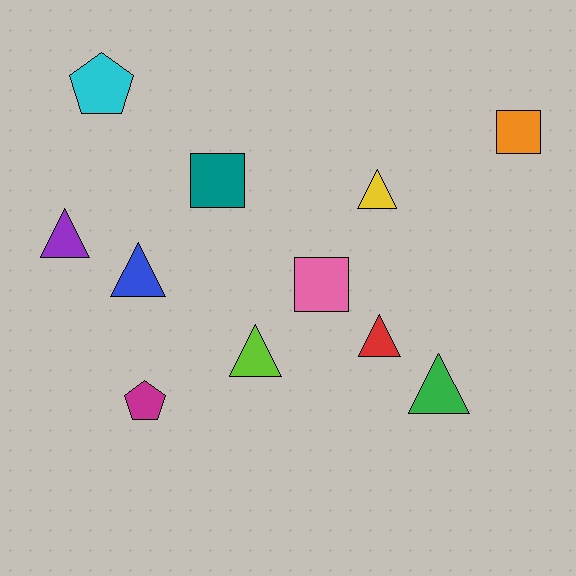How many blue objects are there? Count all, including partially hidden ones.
There is 1 blue object.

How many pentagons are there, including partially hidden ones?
There are 2 pentagons.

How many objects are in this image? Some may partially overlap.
There are 11 objects.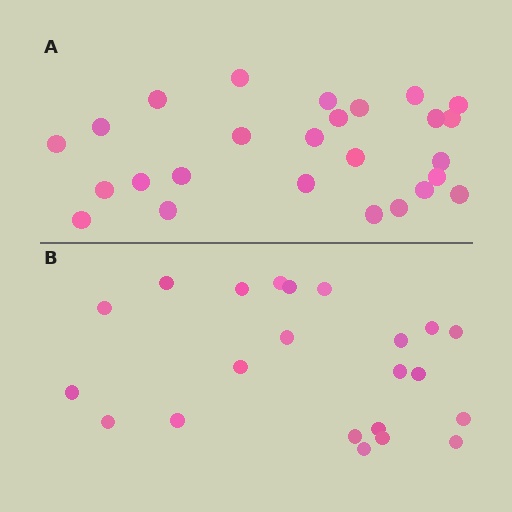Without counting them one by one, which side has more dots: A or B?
Region A (the top region) has more dots.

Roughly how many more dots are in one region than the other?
Region A has about 4 more dots than region B.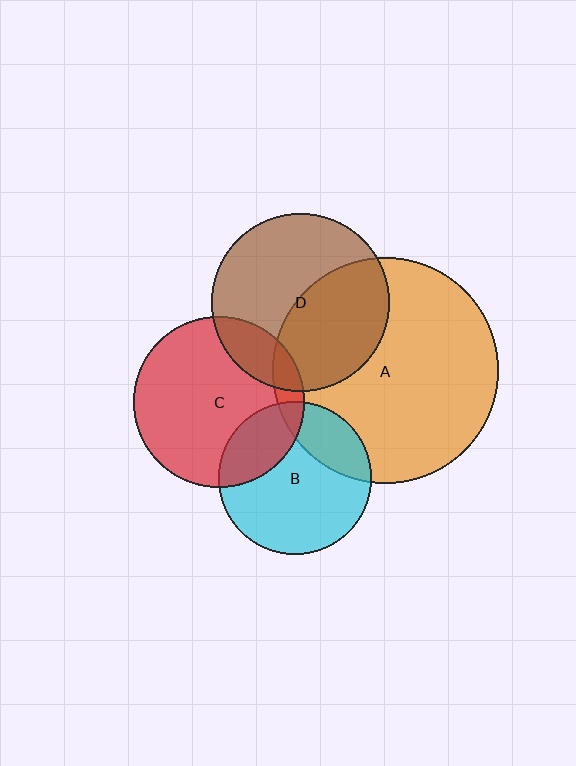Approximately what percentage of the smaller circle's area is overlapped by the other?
Approximately 15%.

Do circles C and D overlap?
Yes.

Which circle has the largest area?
Circle A (orange).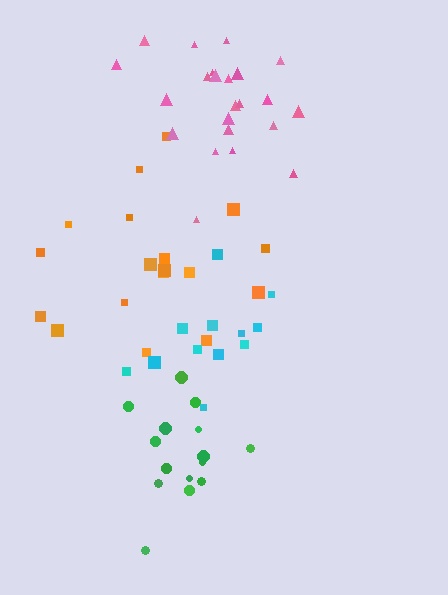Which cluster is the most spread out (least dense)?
Orange.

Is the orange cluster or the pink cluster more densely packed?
Pink.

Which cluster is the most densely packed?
Green.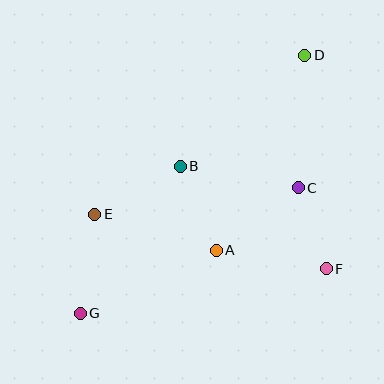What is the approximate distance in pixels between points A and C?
The distance between A and C is approximately 104 pixels.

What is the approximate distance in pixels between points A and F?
The distance between A and F is approximately 112 pixels.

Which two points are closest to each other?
Points C and F are closest to each other.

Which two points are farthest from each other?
Points D and G are farthest from each other.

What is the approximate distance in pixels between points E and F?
The distance between E and F is approximately 238 pixels.